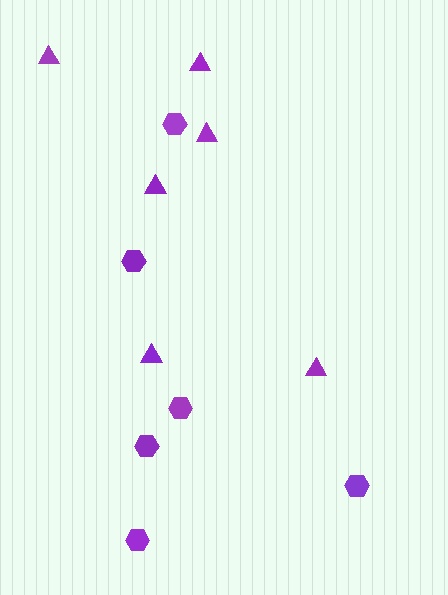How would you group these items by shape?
There are 2 groups: one group of hexagons (6) and one group of triangles (6).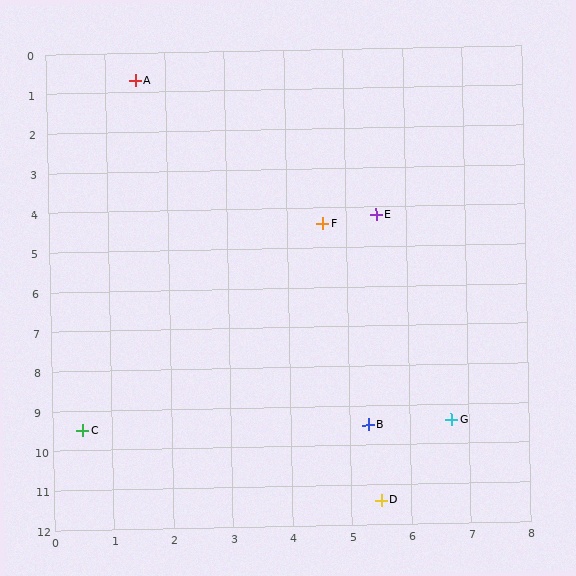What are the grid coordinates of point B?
Point B is at approximately (5.3, 9.5).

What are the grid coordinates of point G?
Point G is at approximately (6.7, 9.4).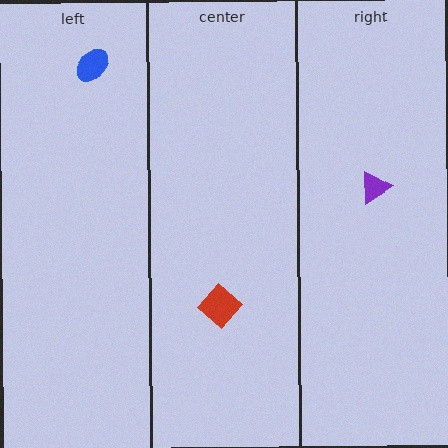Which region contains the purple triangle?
The right region.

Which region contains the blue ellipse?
The left region.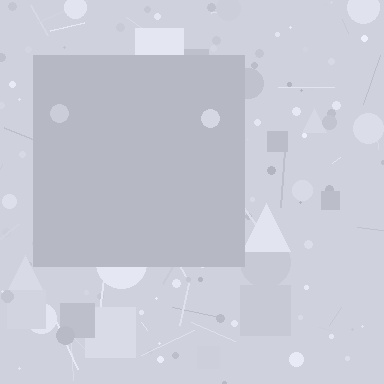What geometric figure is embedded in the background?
A square is embedded in the background.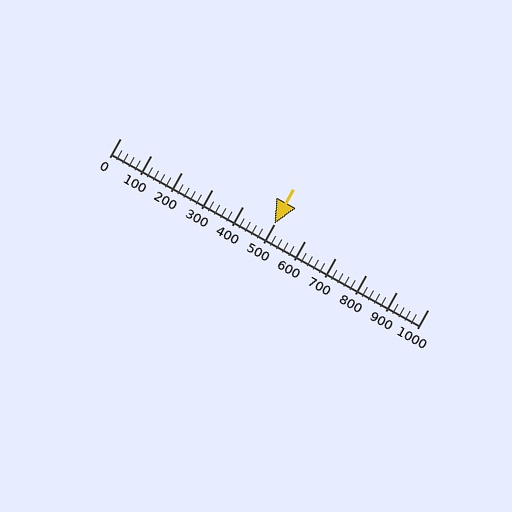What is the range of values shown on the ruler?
The ruler shows values from 0 to 1000.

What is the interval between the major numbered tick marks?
The major tick marks are spaced 100 units apart.